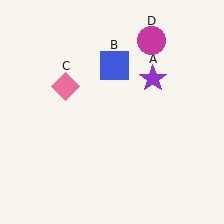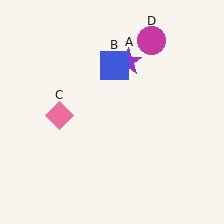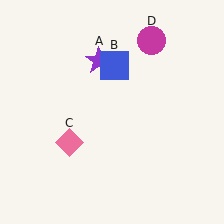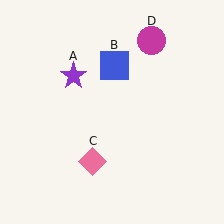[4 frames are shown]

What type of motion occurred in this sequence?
The purple star (object A), pink diamond (object C) rotated counterclockwise around the center of the scene.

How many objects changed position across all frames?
2 objects changed position: purple star (object A), pink diamond (object C).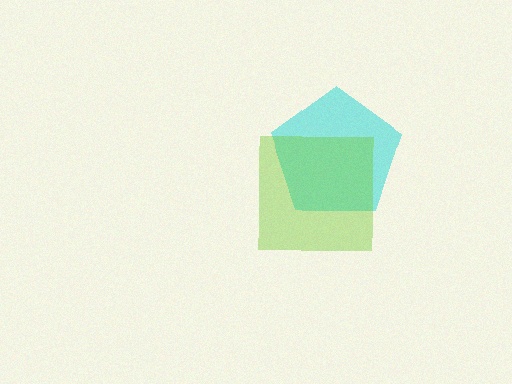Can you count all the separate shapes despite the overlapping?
Yes, there are 2 separate shapes.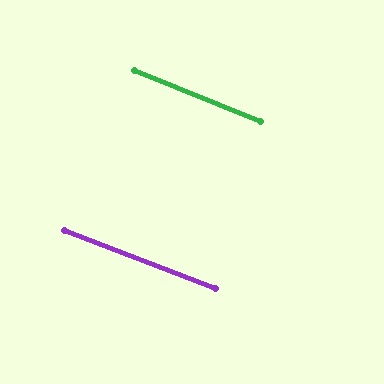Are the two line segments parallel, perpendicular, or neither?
Parallel — their directions differ by only 0.8°.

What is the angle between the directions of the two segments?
Approximately 1 degree.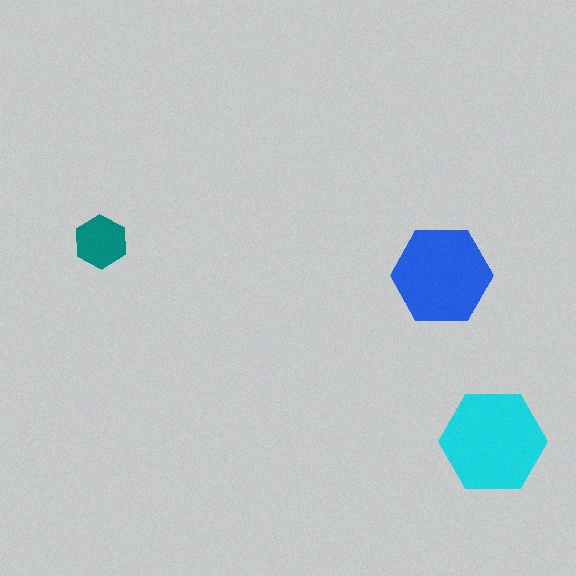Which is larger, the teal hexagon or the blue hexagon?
The blue one.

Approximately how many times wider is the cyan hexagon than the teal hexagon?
About 2 times wider.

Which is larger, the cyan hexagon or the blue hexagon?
The cyan one.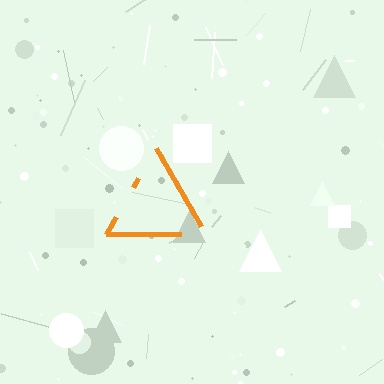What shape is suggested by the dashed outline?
The dashed outline suggests a triangle.